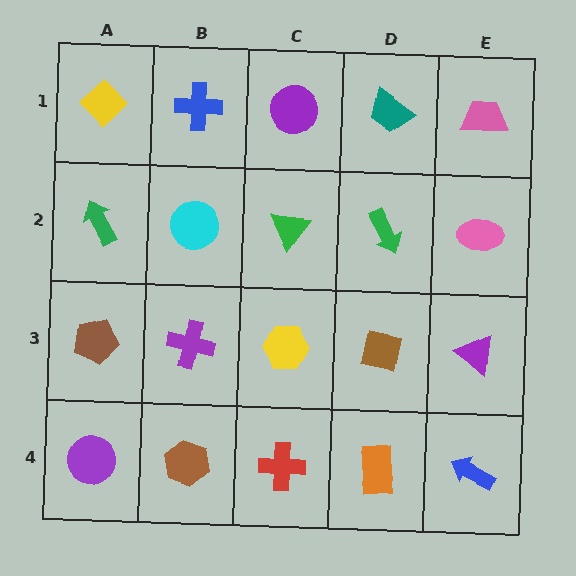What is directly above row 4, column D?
A brown square.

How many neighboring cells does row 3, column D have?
4.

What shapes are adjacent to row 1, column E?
A pink ellipse (row 2, column E), a teal trapezoid (row 1, column D).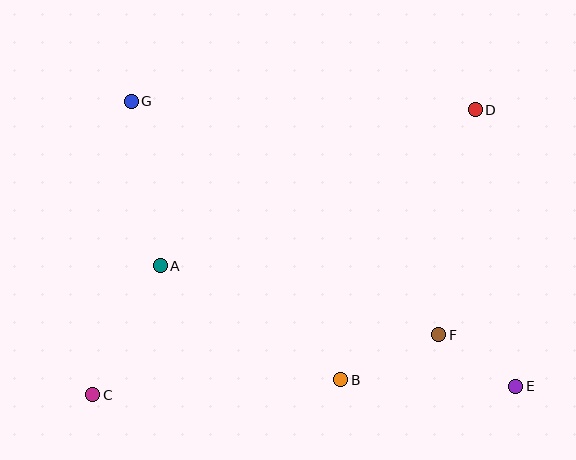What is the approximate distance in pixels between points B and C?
The distance between B and C is approximately 248 pixels.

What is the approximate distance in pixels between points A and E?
The distance between A and E is approximately 375 pixels.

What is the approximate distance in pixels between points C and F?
The distance between C and F is approximately 351 pixels.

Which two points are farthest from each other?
Points E and G are farthest from each other.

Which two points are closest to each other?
Points E and F are closest to each other.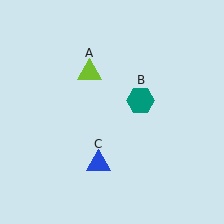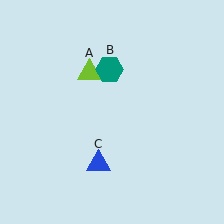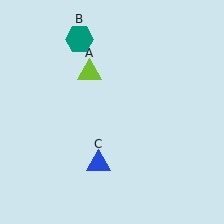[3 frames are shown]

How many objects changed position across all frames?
1 object changed position: teal hexagon (object B).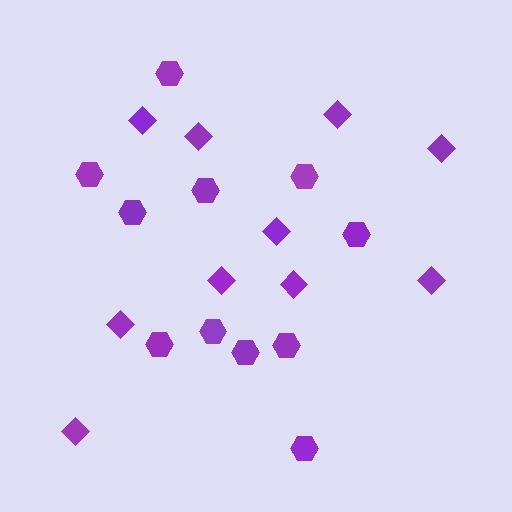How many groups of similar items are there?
There are 2 groups: one group of diamonds (10) and one group of hexagons (11).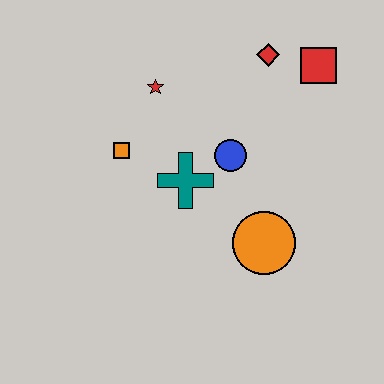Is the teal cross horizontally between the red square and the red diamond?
No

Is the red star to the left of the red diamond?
Yes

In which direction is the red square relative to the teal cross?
The red square is to the right of the teal cross.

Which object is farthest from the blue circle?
The red square is farthest from the blue circle.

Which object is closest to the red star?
The orange square is closest to the red star.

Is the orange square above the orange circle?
Yes